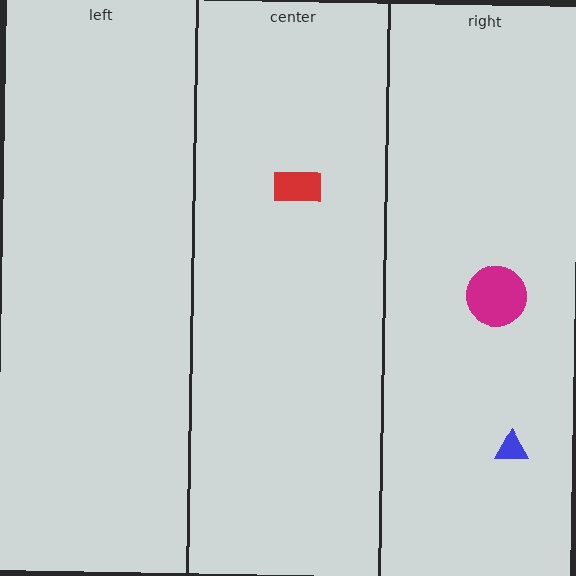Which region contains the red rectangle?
The center region.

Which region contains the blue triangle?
The right region.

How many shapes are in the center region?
1.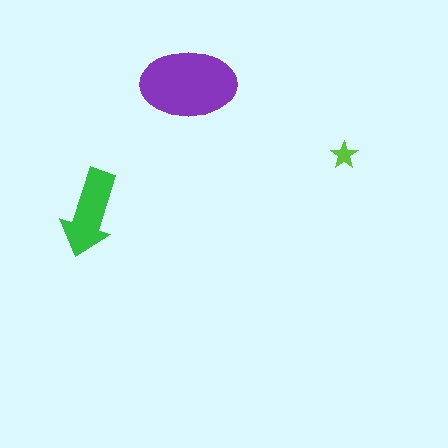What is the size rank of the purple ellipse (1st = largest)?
1st.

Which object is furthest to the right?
The lime star is rightmost.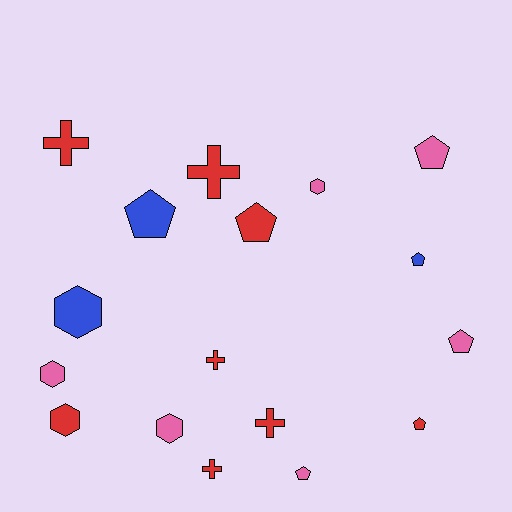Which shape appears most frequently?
Pentagon, with 7 objects.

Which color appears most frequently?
Red, with 8 objects.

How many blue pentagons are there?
There are 2 blue pentagons.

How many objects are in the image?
There are 17 objects.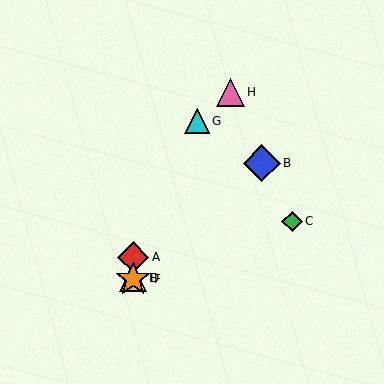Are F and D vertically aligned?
Yes, both are at x≈133.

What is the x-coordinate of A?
Object A is at x≈133.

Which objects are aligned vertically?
Objects A, D, E, F are aligned vertically.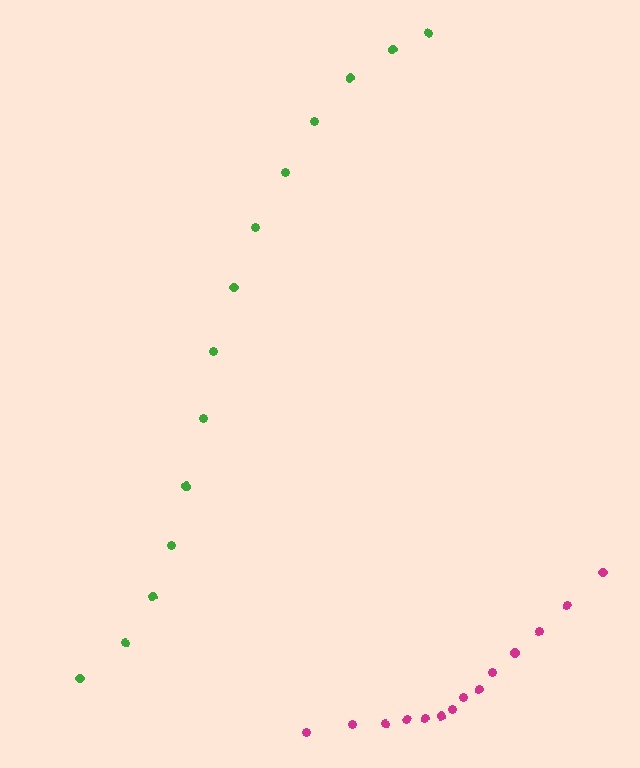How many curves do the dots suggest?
There are 2 distinct paths.